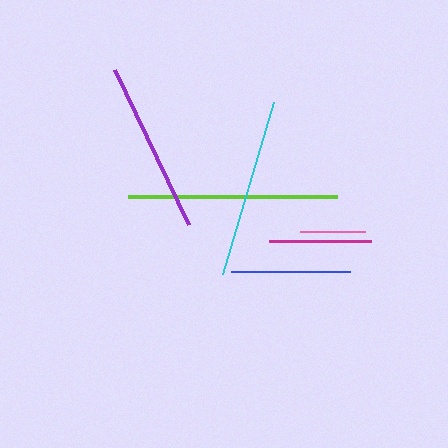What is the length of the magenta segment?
The magenta segment is approximately 102 pixels long.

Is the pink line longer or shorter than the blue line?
The blue line is longer than the pink line.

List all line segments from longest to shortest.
From longest to shortest: lime, cyan, purple, blue, magenta, pink.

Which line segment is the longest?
The lime line is the longest at approximately 210 pixels.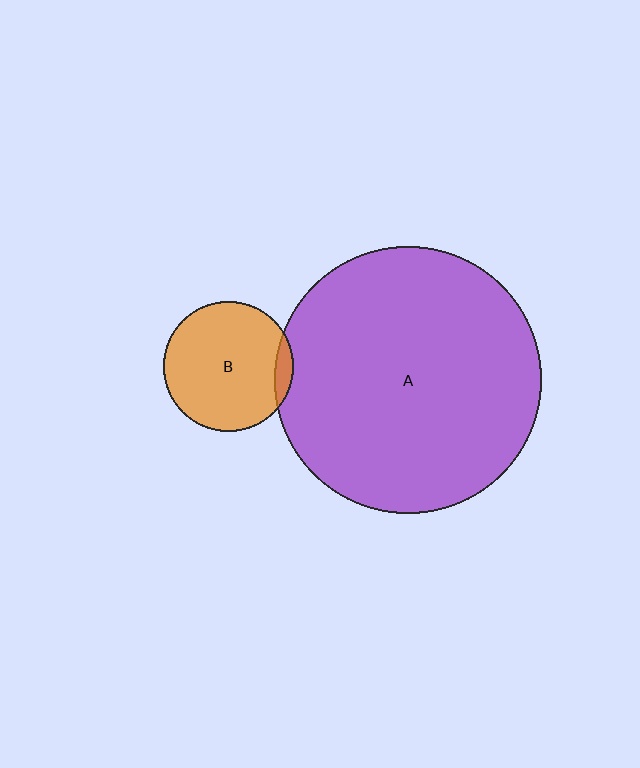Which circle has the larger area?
Circle A (purple).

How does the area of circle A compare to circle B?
Approximately 4.2 times.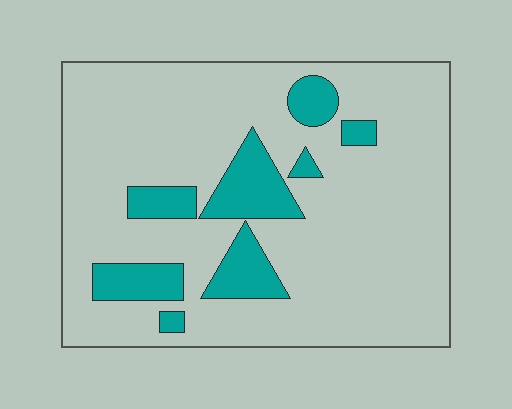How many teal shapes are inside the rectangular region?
8.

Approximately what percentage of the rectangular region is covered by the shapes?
Approximately 15%.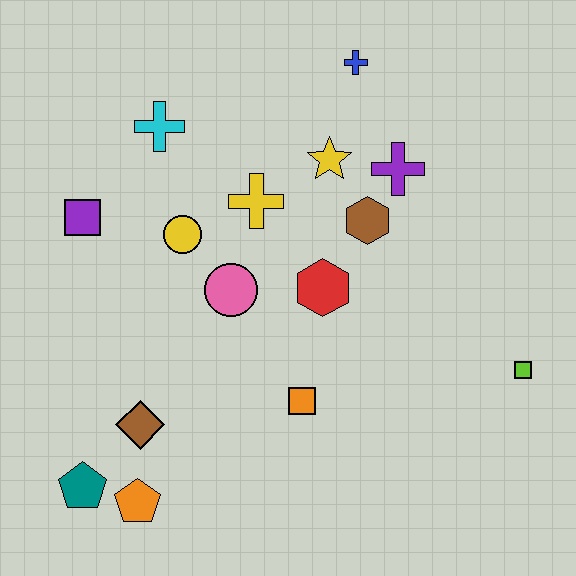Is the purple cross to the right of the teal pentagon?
Yes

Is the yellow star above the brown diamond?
Yes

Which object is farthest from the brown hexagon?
The teal pentagon is farthest from the brown hexagon.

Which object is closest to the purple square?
The yellow circle is closest to the purple square.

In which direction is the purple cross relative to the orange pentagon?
The purple cross is above the orange pentagon.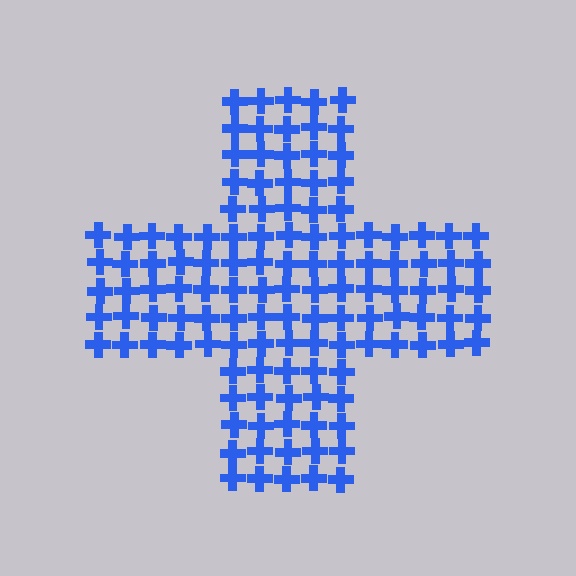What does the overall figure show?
The overall figure shows a cross.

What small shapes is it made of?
It is made of small crosses.